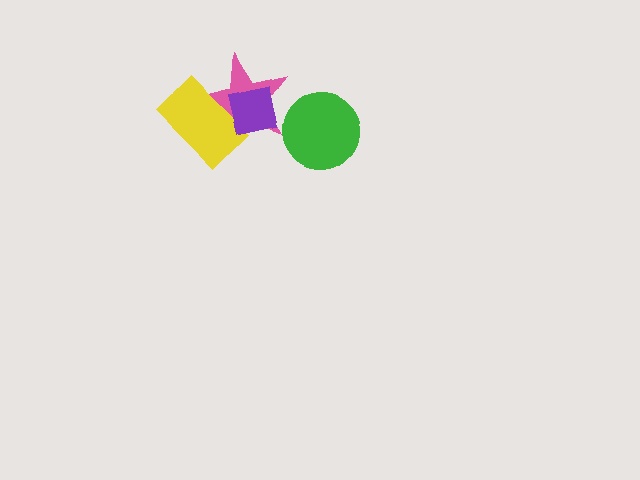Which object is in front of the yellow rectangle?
The purple square is in front of the yellow rectangle.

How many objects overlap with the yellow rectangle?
2 objects overlap with the yellow rectangle.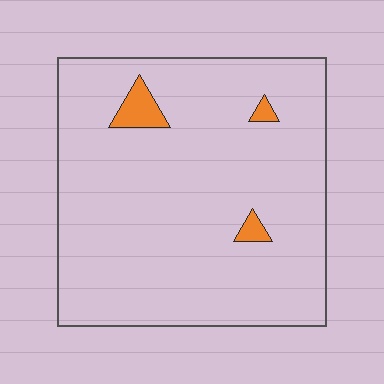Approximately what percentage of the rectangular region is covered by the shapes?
Approximately 5%.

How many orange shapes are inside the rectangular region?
3.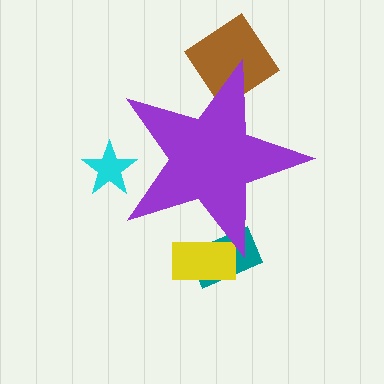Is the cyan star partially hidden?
Yes, the cyan star is partially hidden behind the purple star.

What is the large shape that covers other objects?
A purple star.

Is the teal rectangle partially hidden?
Yes, the teal rectangle is partially hidden behind the purple star.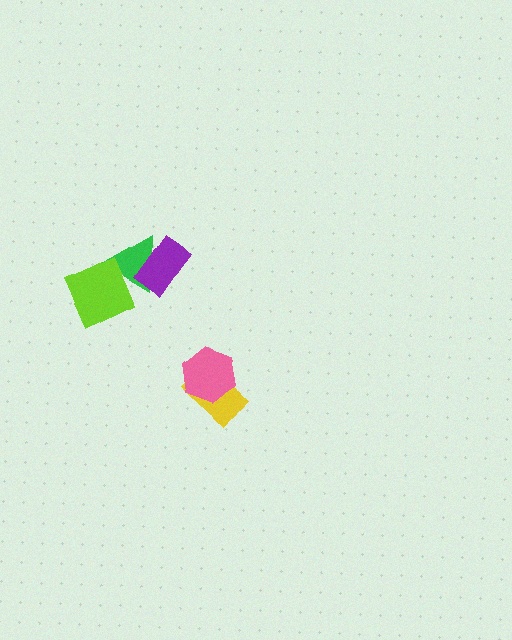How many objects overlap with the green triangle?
2 objects overlap with the green triangle.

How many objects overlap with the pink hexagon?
1 object overlaps with the pink hexagon.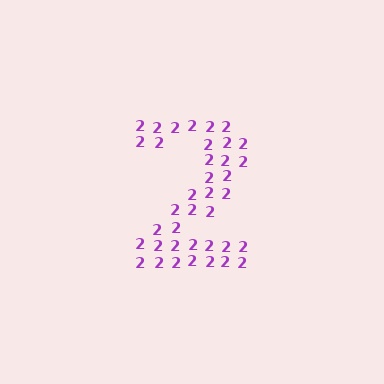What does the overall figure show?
The overall figure shows the digit 2.